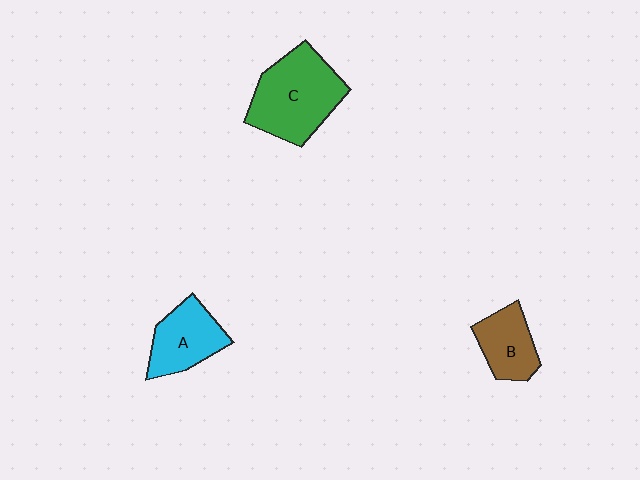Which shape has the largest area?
Shape C (green).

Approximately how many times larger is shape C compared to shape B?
Approximately 1.9 times.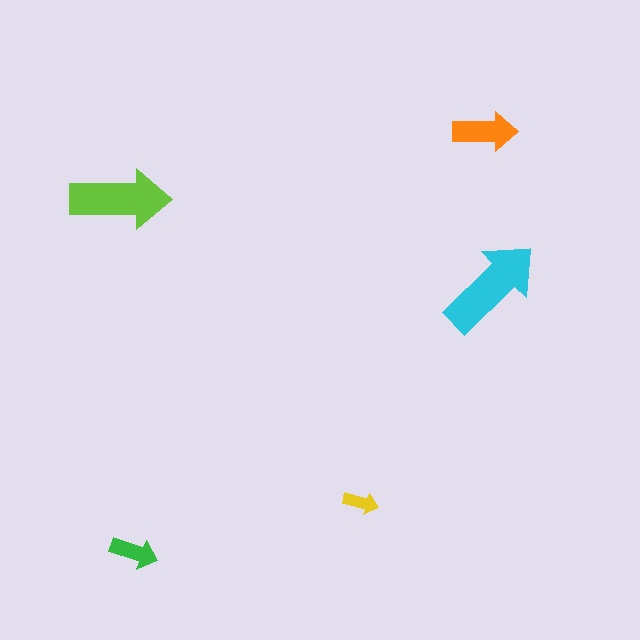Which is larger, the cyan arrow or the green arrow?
The cyan one.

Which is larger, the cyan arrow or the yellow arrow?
The cyan one.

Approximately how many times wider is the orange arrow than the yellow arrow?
About 2 times wider.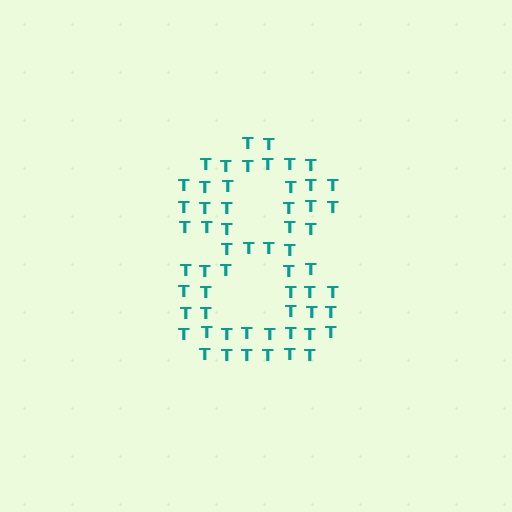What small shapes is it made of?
It is made of small letter T's.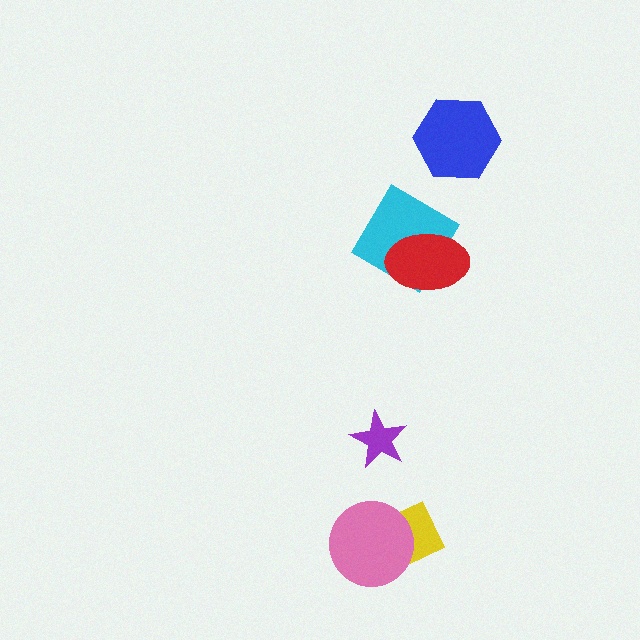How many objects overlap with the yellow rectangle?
1 object overlaps with the yellow rectangle.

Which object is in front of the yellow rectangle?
The pink circle is in front of the yellow rectangle.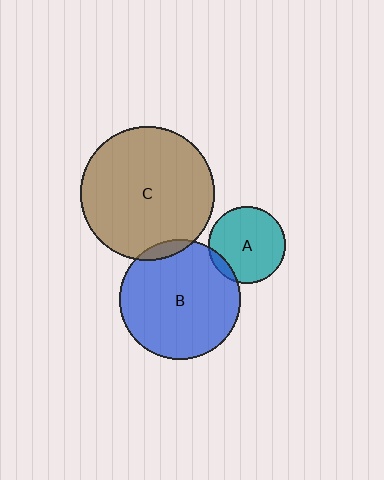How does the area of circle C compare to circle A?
Approximately 3.0 times.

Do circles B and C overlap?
Yes.